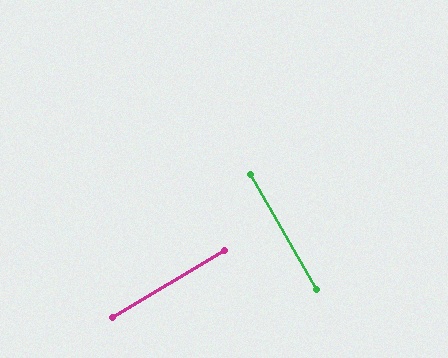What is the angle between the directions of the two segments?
Approximately 89 degrees.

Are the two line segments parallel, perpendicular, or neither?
Perpendicular — they meet at approximately 89°.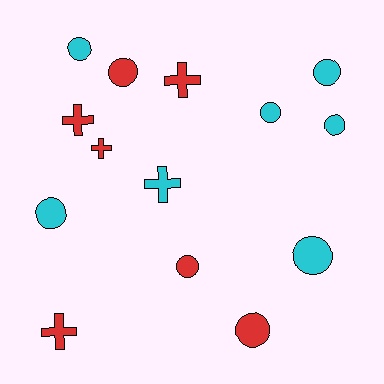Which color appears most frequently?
Red, with 7 objects.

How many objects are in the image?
There are 14 objects.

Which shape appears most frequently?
Circle, with 9 objects.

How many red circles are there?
There are 3 red circles.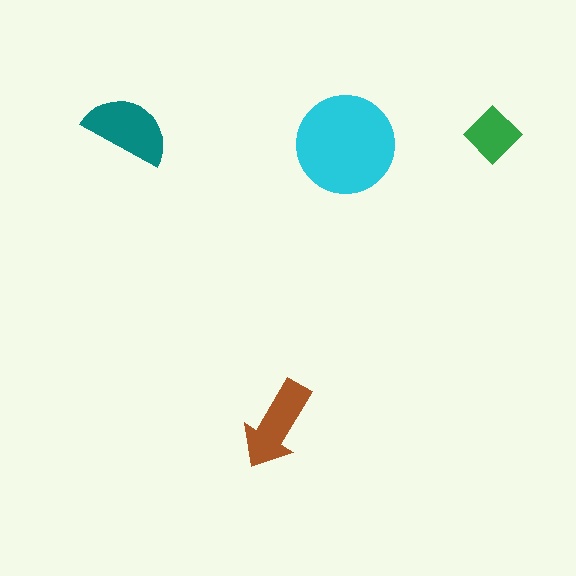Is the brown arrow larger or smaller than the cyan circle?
Smaller.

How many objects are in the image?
There are 4 objects in the image.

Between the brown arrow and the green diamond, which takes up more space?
The brown arrow.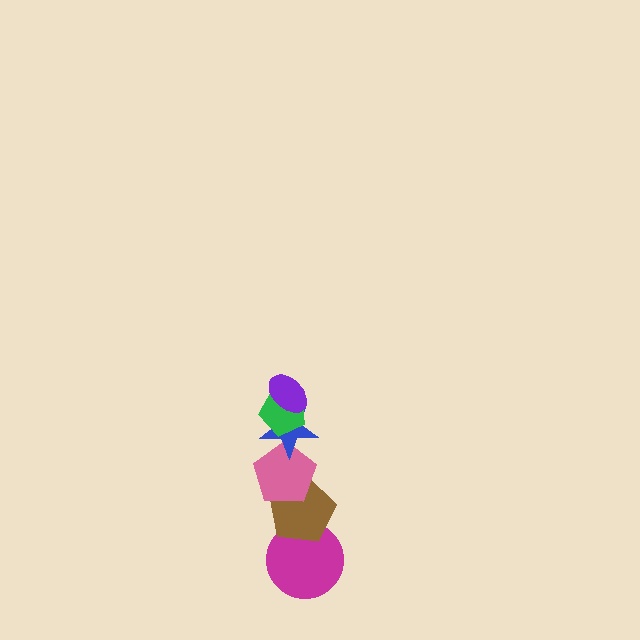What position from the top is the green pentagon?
The green pentagon is 2nd from the top.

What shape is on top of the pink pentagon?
The blue star is on top of the pink pentagon.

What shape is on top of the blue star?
The green pentagon is on top of the blue star.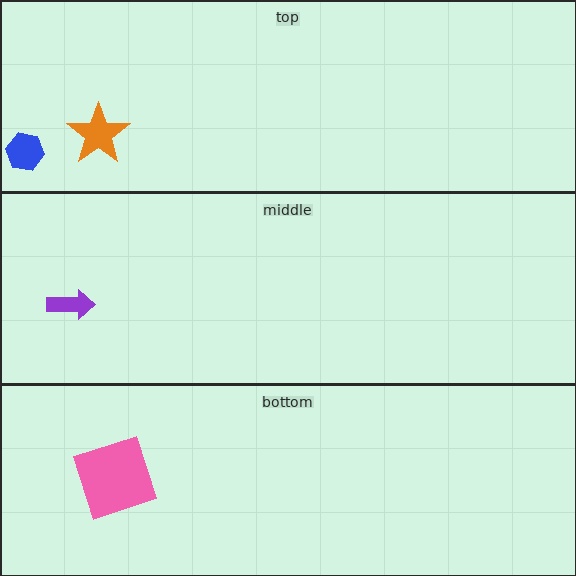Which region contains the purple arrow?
The middle region.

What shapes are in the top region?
The blue hexagon, the orange star.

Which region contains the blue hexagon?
The top region.